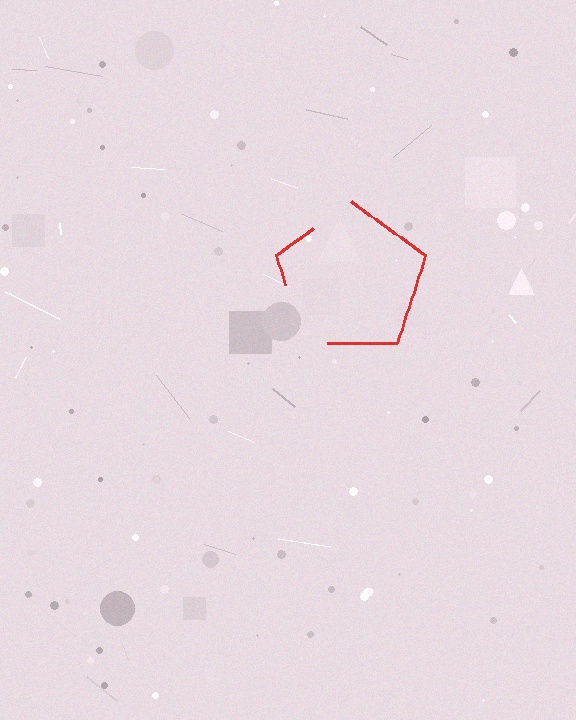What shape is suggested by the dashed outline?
The dashed outline suggests a pentagon.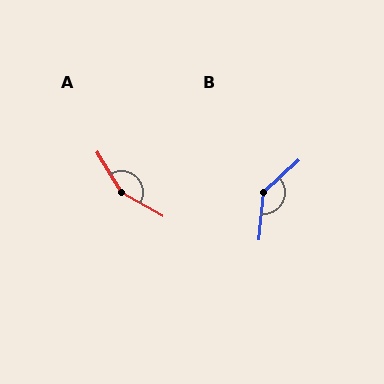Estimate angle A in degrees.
Approximately 151 degrees.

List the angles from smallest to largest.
B (138°), A (151°).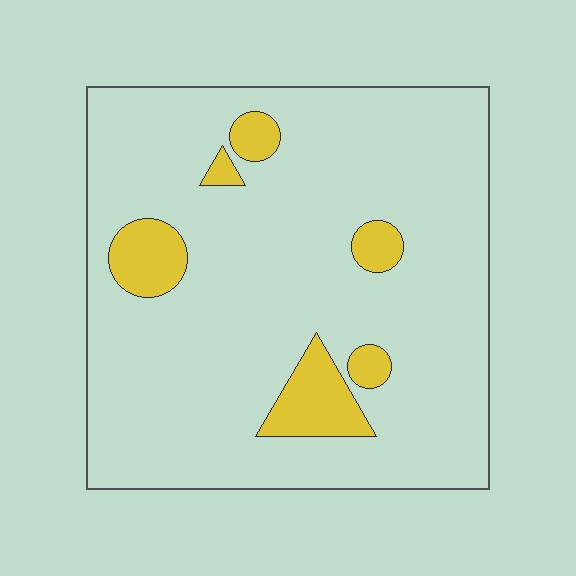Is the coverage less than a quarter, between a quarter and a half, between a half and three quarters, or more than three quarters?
Less than a quarter.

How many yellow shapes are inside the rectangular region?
6.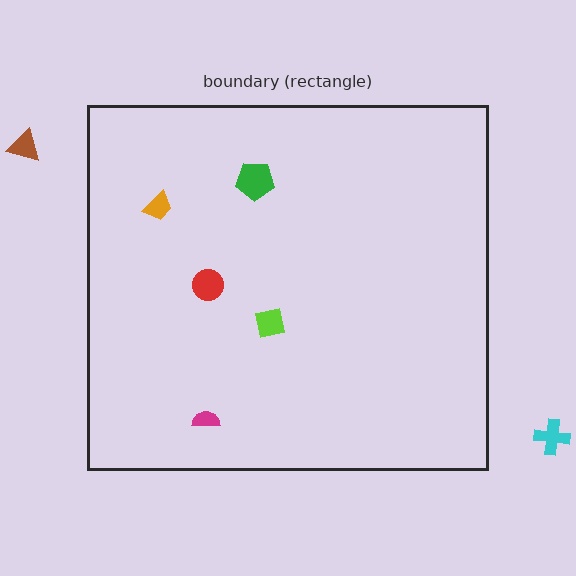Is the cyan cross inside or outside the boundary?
Outside.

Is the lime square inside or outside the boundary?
Inside.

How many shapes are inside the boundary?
5 inside, 2 outside.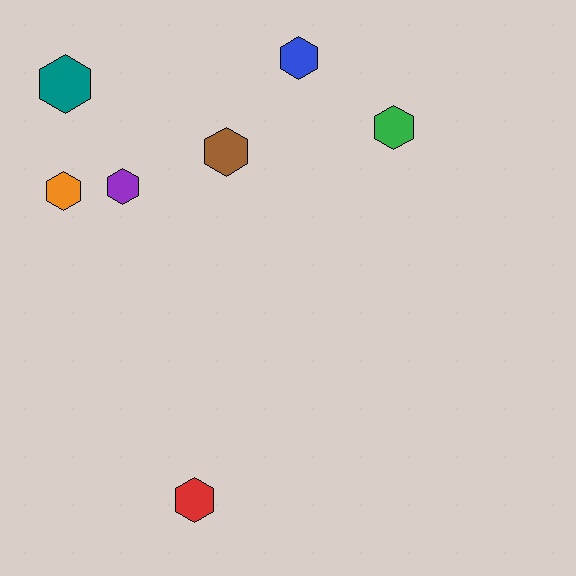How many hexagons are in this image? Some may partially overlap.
There are 7 hexagons.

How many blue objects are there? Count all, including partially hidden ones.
There is 1 blue object.